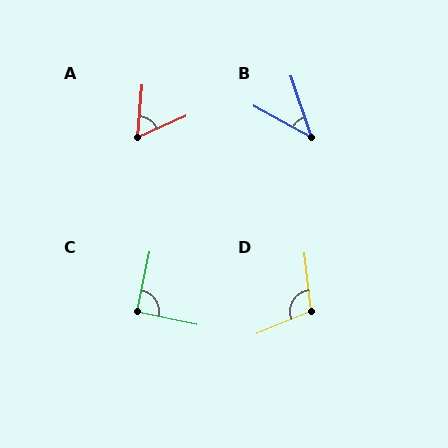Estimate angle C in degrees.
Approximately 90 degrees.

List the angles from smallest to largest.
B (43°), A (61°), C (90°), D (106°).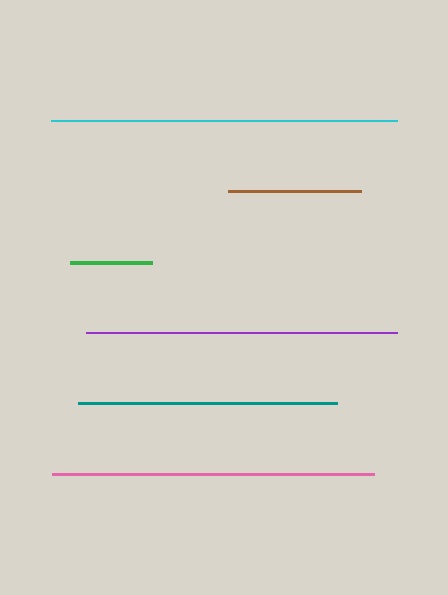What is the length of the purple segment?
The purple segment is approximately 311 pixels long.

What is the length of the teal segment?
The teal segment is approximately 259 pixels long.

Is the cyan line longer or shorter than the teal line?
The cyan line is longer than the teal line.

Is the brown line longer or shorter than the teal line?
The teal line is longer than the brown line.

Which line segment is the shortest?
The green line is the shortest at approximately 82 pixels.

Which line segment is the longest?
The cyan line is the longest at approximately 346 pixels.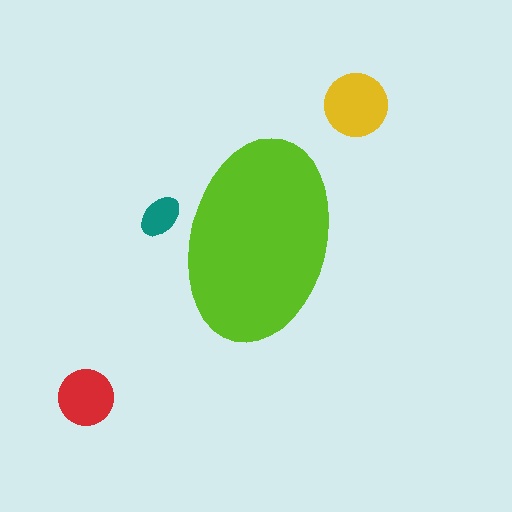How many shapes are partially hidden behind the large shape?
1 shape is partially hidden.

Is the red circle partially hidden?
No, the red circle is fully visible.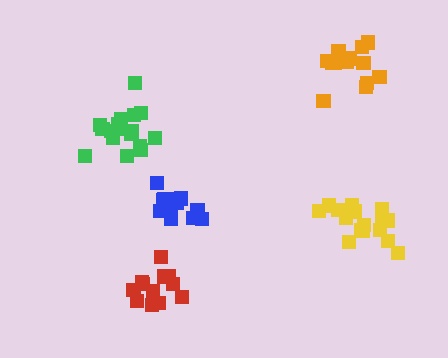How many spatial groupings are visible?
There are 5 spatial groupings.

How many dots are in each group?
Group 1: 12 dots, Group 2: 17 dots, Group 3: 13 dots, Group 4: 13 dots, Group 5: 16 dots (71 total).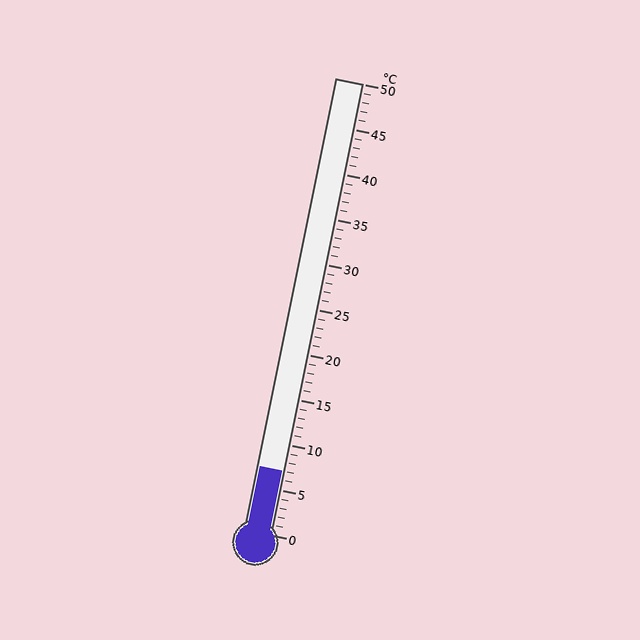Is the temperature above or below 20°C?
The temperature is below 20°C.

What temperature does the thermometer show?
The thermometer shows approximately 7°C.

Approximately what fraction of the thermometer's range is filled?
The thermometer is filled to approximately 15% of its range.